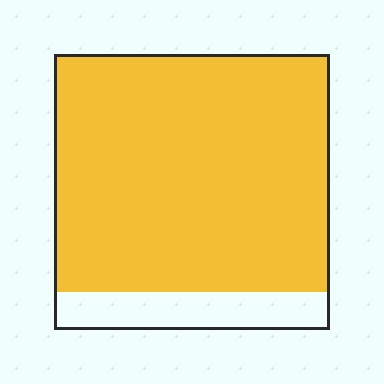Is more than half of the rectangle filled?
Yes.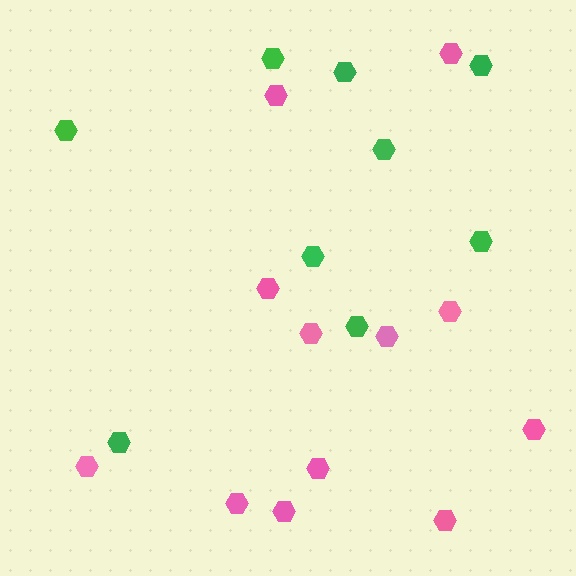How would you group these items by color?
There are 2 groups: one group of pink hexagons (12) and one group of green hexagons (9).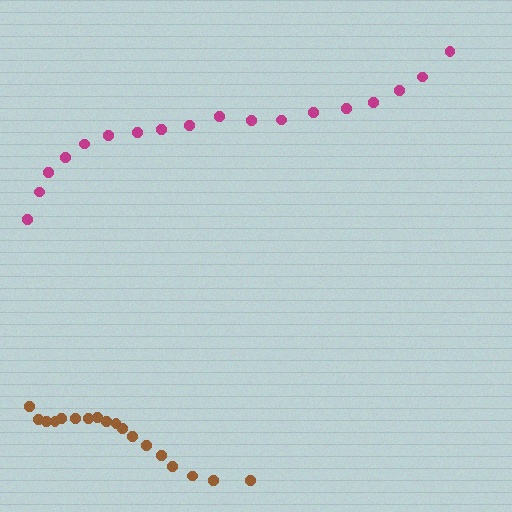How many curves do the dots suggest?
There are 2 distinct paths.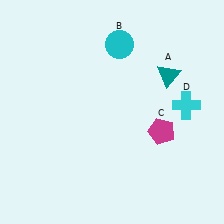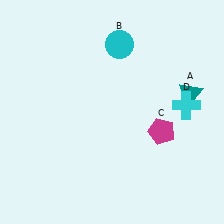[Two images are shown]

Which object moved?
The teal triangle (A) moved right.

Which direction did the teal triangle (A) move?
The teal triangle (A) moved right.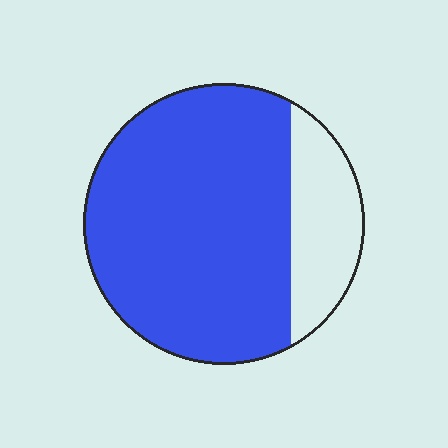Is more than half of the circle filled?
Yes.